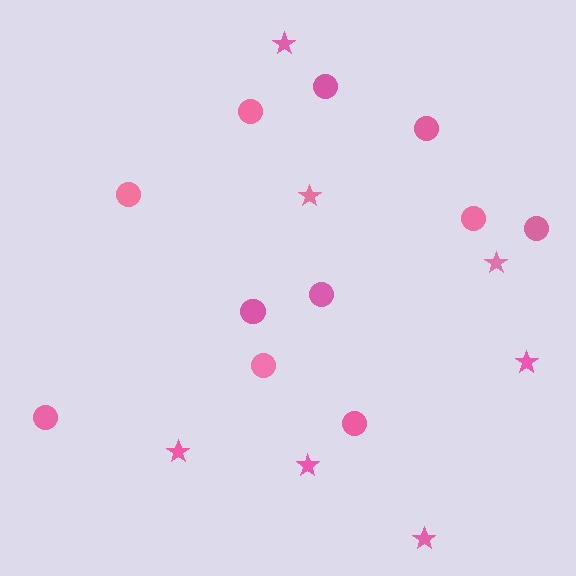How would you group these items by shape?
There are 2 groups: one group of stars (7) and one group of circles (11).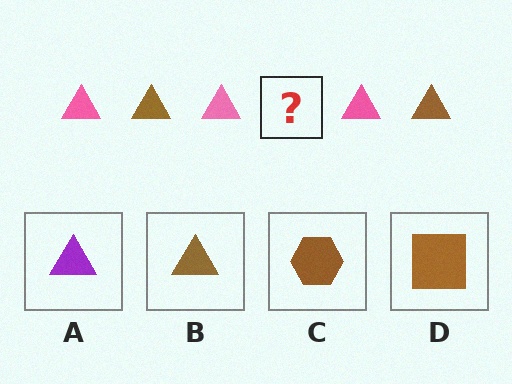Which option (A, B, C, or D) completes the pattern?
B.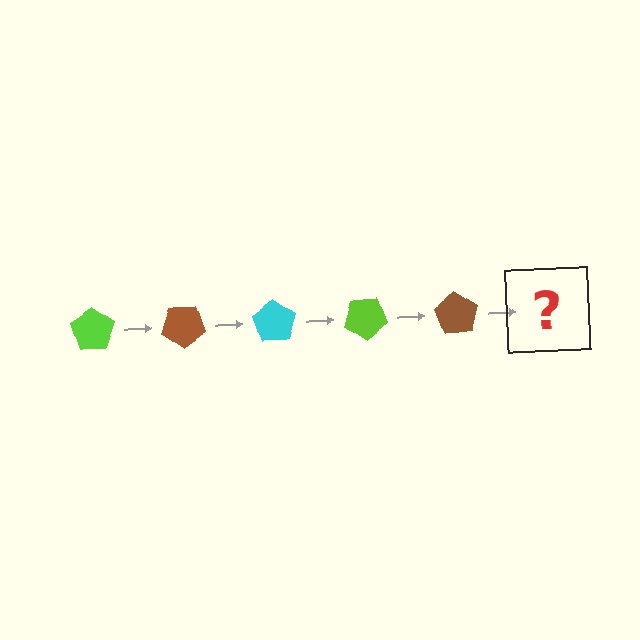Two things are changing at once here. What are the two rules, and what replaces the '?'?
The two rules are that it rotates 35 degrees each step and the color cycles through lime, brown, and cyan. The '?' should be a cyan pentagon, rotated 175 degrees from the start.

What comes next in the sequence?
The next element should be a cyan pentagon, rotated 175 degrees from the start.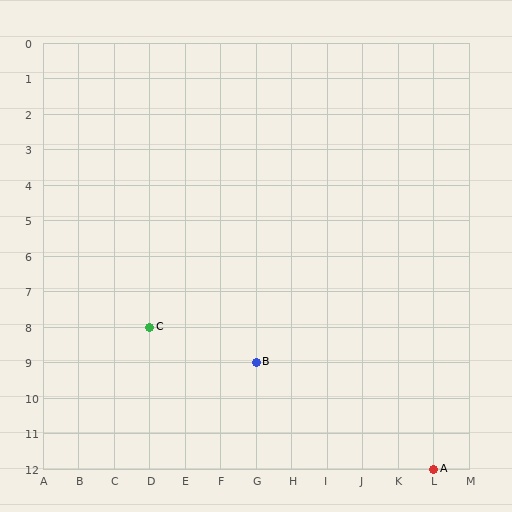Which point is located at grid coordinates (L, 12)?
Point A is at (L, 12).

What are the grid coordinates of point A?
Point A is at grid coordinates (L, 12).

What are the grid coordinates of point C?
Point C is at grid coordinates (D, 8).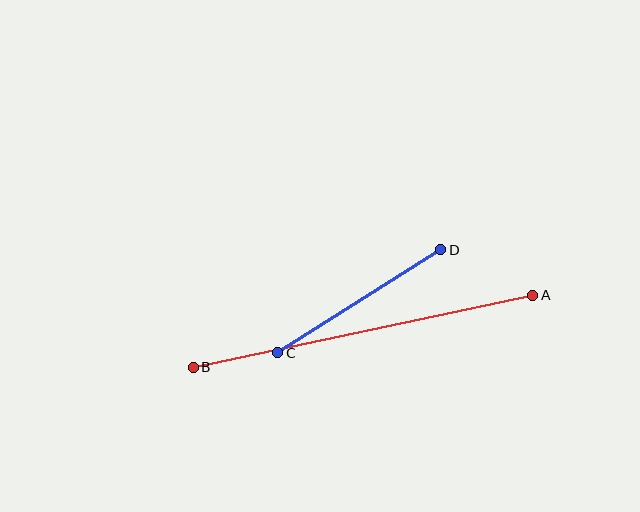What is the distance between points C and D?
The distance is approximately 193 pixels.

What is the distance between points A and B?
The distance is approximately 347 pixels.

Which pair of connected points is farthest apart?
Points A and B are farthest apart.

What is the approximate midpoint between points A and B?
The midpoint is at approximately (363, 331) pixels.